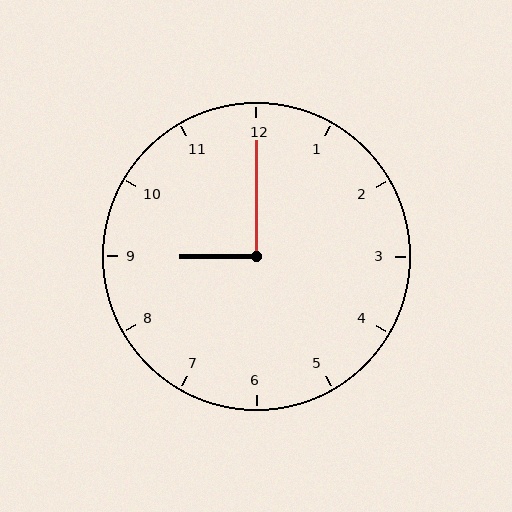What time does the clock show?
9:00.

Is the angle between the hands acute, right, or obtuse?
It is right.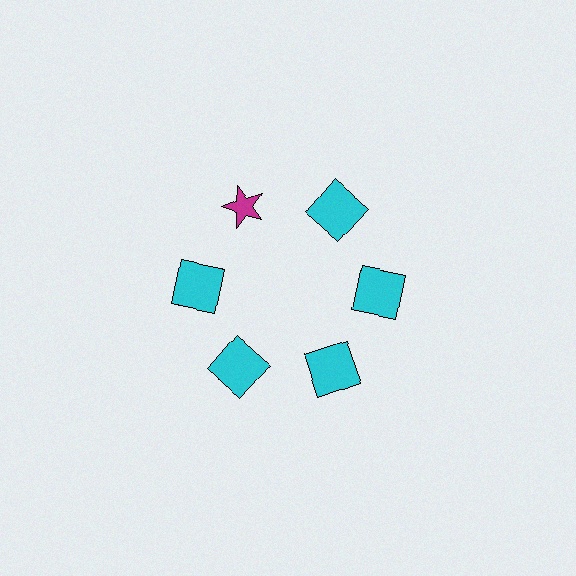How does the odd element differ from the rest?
It differs in both color (magenta instead of cyan) and shape (star instead of square).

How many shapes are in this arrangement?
There are 6 shapes arranged in a ring pattern.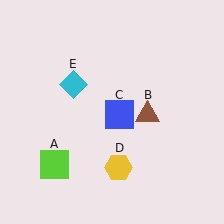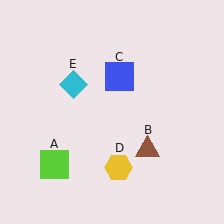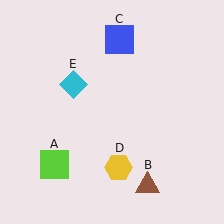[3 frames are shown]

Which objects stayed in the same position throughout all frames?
Lime square (object A) and yellow hexagon (object D) and cyan diamond (object E) remained stationary.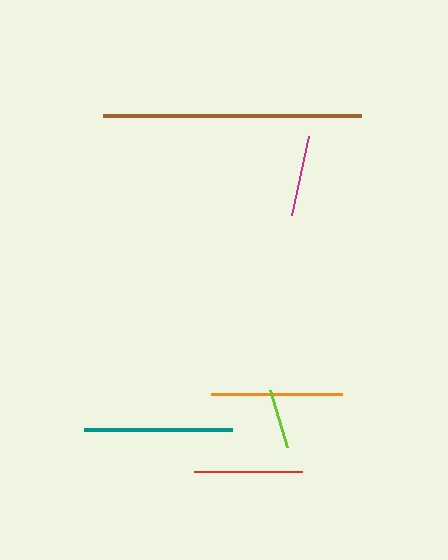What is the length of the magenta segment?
The magenta segment is approximately 81 pixels long.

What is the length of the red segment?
The red segment is approximately 108 pixels long.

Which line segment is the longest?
The brown line is the longest at approximately 258 pixels.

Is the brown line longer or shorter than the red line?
The brown line is longer than the red line.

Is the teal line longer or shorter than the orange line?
The teal line is longer than the orange line.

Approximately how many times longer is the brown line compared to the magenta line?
The brown line is approximately 3.2 times the length of the magenta line.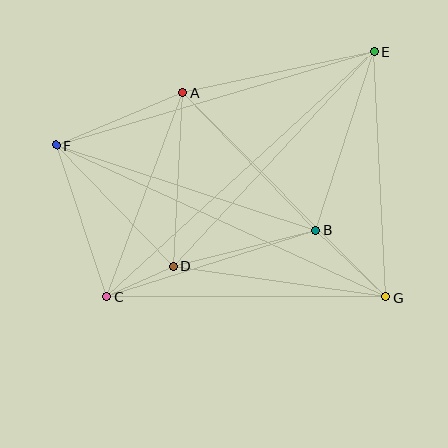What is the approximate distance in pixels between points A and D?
The distance between A and D is approximately 173 pixels.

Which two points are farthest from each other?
Points F and G are farthest from each other.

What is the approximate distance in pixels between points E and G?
The distance between E and G is approximately 245 pixels.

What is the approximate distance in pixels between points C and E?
The distance between C and E is approximately 362 pixels.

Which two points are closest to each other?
Points C and D are closest to each other.